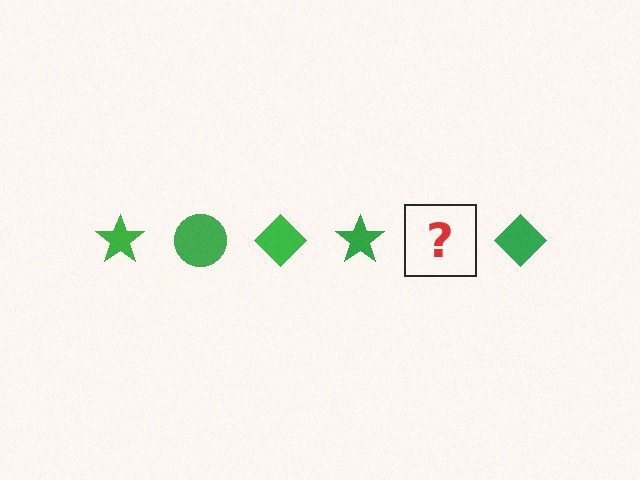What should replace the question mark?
The question mark should be replaced with a green circle.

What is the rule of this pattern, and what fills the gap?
The rule is that the pattern cycles through star, circle, diamond shapes in green. The gap should be filled with a green circle.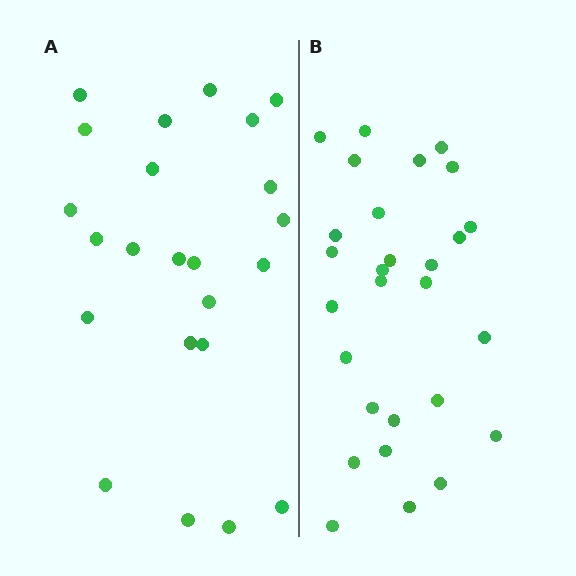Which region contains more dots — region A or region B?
Region B (the right region) has more dots.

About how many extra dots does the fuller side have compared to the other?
Region B has about 5 more dots than region A.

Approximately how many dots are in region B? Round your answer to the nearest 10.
About 30 dots. (The exact count is 28, which rounds to 30.)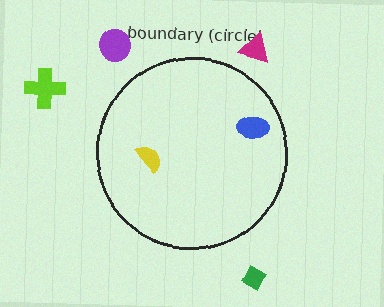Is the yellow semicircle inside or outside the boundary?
Inside.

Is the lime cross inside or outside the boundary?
Outside.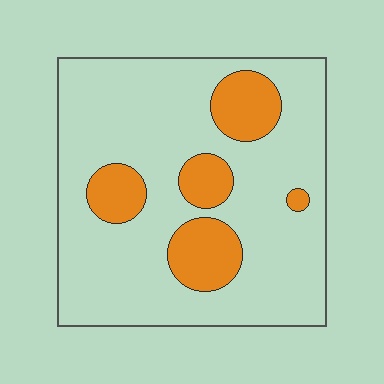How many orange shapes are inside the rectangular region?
5.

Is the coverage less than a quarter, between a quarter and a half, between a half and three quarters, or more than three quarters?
Less than a quarter.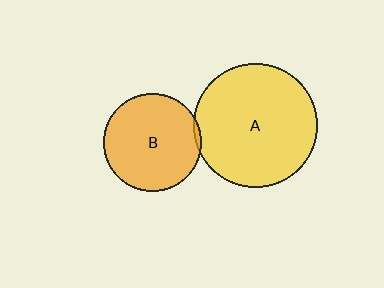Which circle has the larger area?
Circle A (yellow).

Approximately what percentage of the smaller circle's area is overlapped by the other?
Approximately 5%.